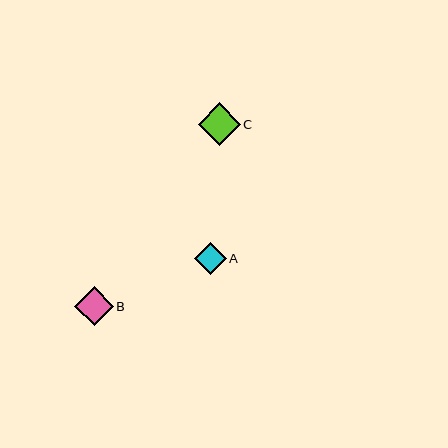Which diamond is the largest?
Diamond C is the largest with a size of approximately 42 pixels.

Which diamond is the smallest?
Diamond A is the smallest with a size of approximately 32 pixels.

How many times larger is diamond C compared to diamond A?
Diamond C is approximately 1.3 times the size of diamond A.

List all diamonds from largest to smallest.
From largest to smallest: C, B, A.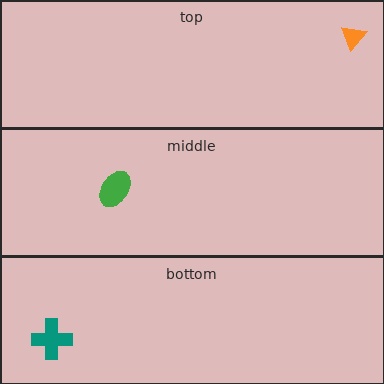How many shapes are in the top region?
1.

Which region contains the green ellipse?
The middle region.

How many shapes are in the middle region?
1.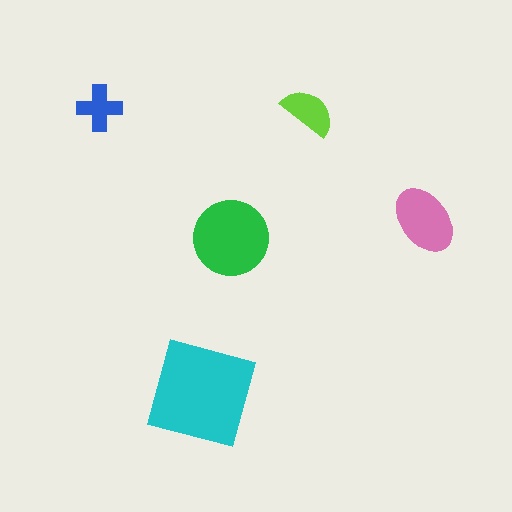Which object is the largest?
The cyan square.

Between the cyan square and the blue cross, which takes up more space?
The cyan square.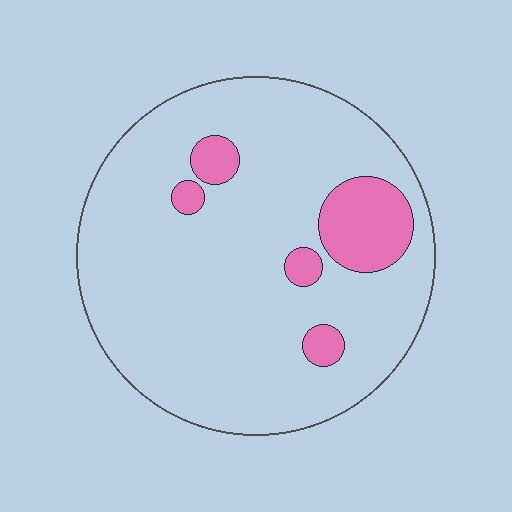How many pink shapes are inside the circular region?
5.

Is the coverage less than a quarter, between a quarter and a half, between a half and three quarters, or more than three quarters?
Less than a quarter.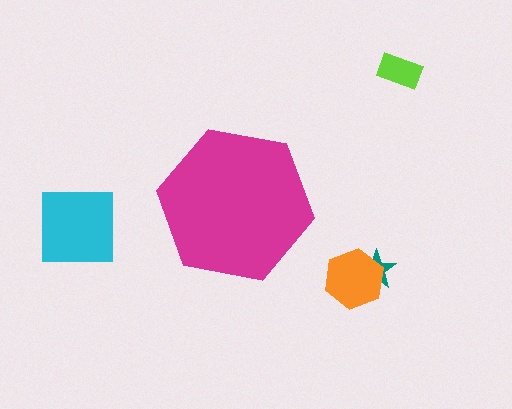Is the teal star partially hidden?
No, the teal star is fully visible.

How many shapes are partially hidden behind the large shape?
0 shapes are partially hidden.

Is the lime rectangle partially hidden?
No, the lime rectangle is fully visible.